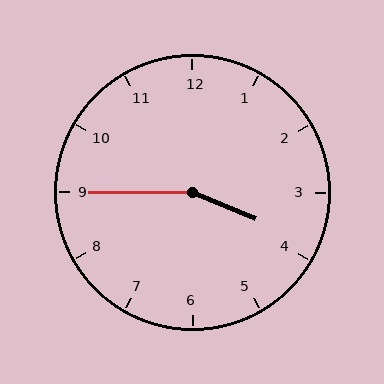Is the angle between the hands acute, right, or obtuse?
It is obtuse.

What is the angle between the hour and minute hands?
Approximately 158 degrees.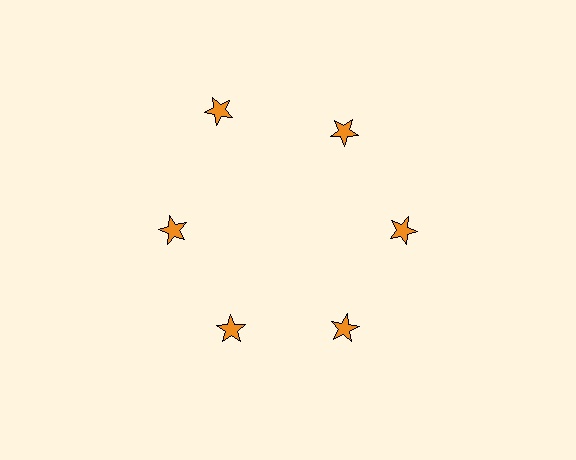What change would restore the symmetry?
The symmetry would be restored by moving it inward, back onto the ring so that all 6 stars sit at equal angles and equal distance from the center.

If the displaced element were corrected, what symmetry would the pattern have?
It would have 6-fold rotational symmetry — the pattern would map onto itself every 60 degrees.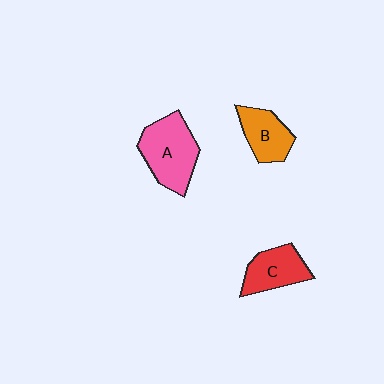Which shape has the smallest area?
Shape B (orange).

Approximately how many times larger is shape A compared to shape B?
Approximately 1.5 times.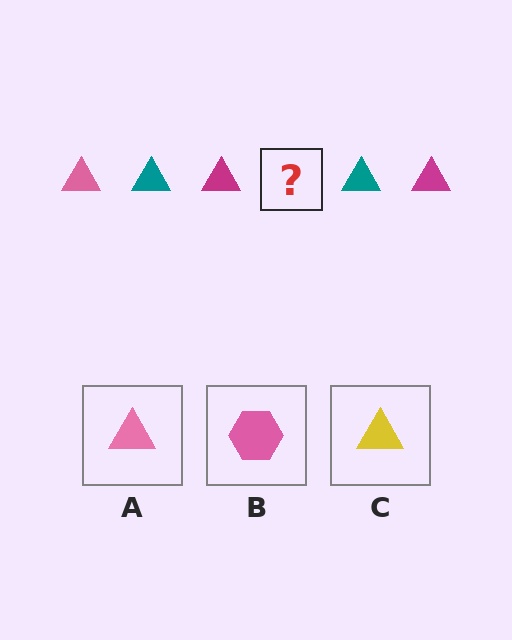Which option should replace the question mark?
Option A.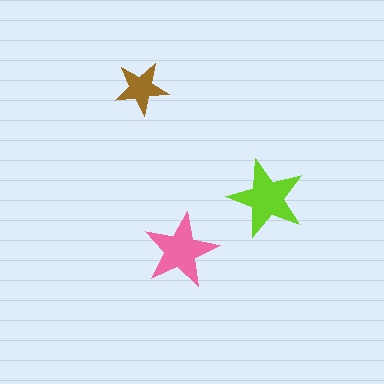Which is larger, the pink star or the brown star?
The pink one.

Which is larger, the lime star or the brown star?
The lime one.